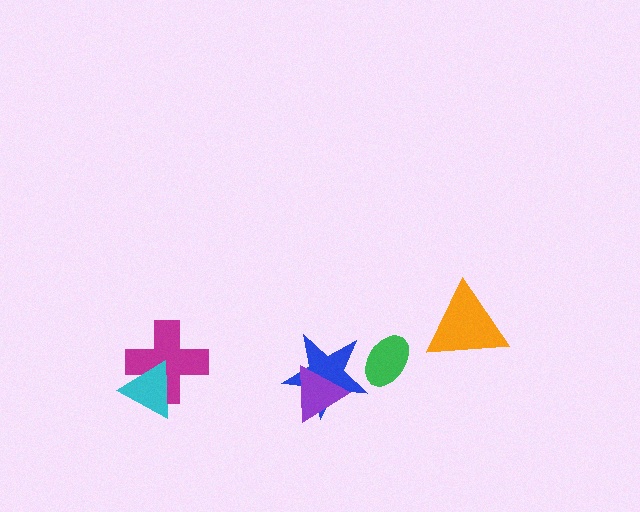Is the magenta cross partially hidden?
Yes, it is partially covered by another shape.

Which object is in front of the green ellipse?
The blue star is in front of the green ellipse.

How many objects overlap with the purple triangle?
1 object overlaps with the purple triangle.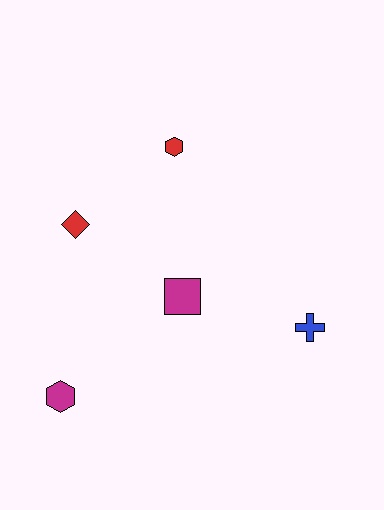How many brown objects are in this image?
There are no brown objects.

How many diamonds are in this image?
There is 1 diamond.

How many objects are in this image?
There are 5 objects.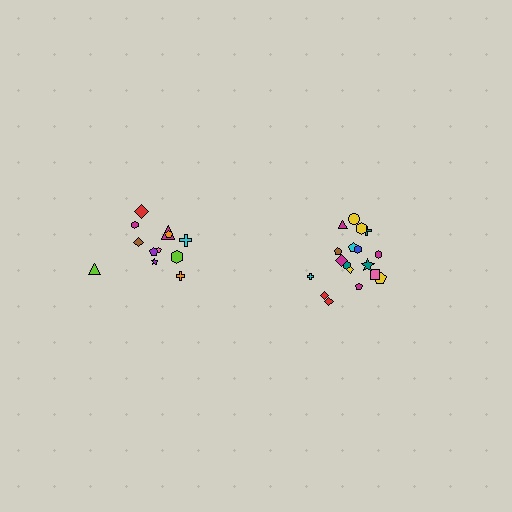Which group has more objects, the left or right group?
The right group.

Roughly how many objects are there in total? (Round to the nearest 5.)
Roughly 30 objects in total.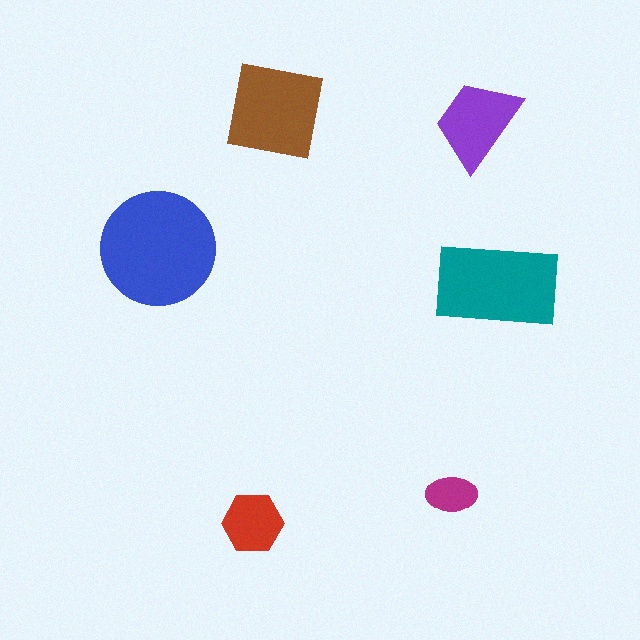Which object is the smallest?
The magenta ellipse.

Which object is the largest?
The blue circle.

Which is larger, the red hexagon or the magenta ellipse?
The red hexagon.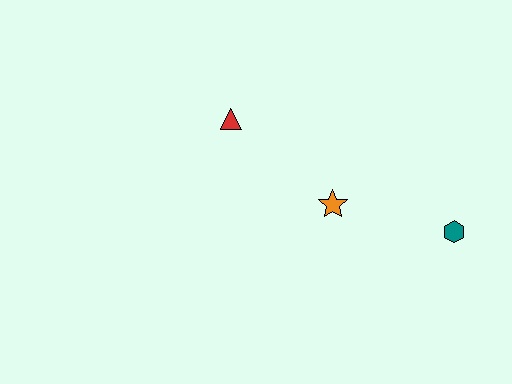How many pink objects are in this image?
There are no pink objects.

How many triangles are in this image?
There is 1 triangle.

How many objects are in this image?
There are 3 objects.